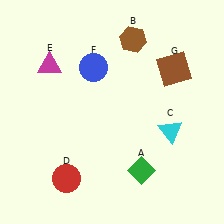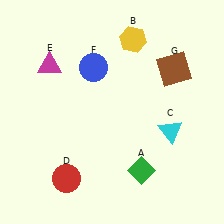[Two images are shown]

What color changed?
The hexagon (B) changed from brown in Image 1 to yellow in Image 2.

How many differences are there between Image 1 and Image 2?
There is 1 difference between the two images.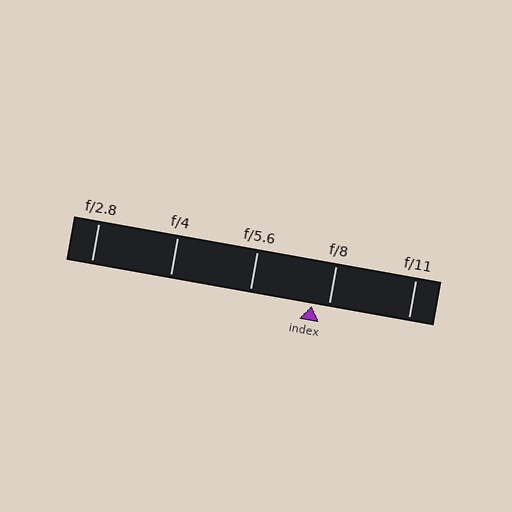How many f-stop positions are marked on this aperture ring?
There are 5 f-stop positions marked.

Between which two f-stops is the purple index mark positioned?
The index mark is between f/5.6 and f/8.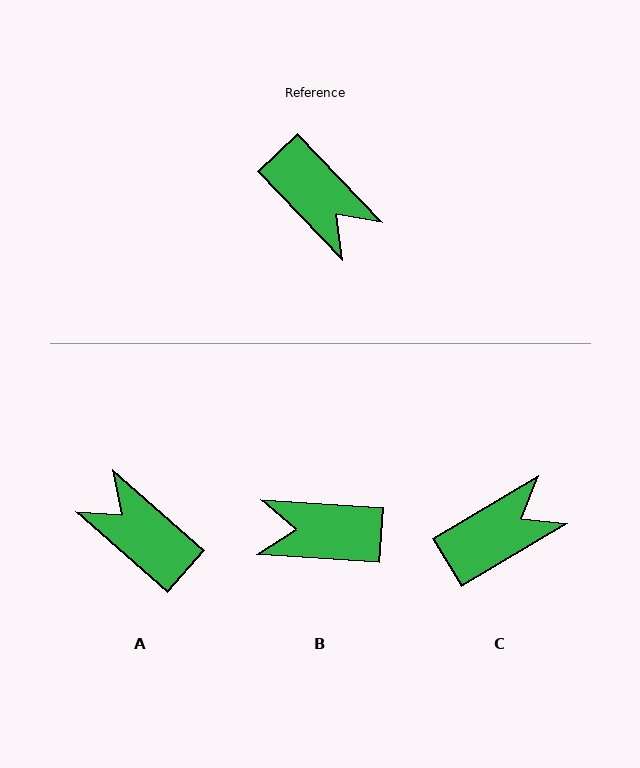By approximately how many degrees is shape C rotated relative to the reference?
Approximately 78 degrees counter-clockwise.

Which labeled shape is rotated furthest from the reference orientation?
A, about 175 degrees away.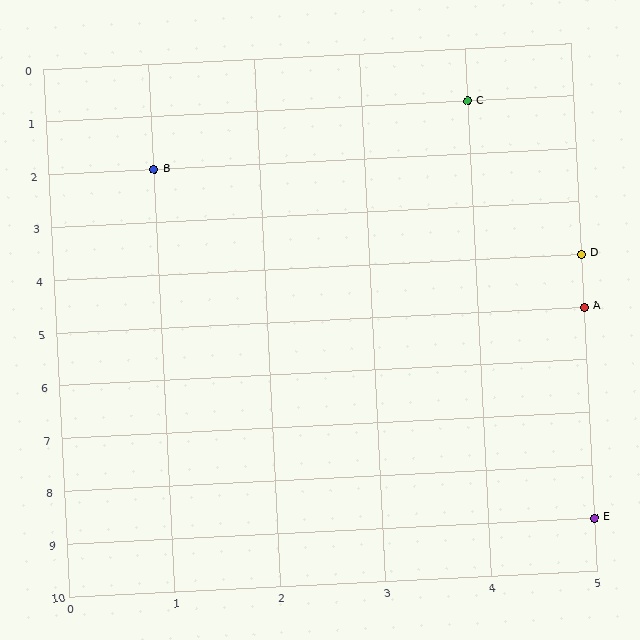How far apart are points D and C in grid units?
Points D and C are 1 column and 3 rows apart (about 3.2 grid units diagonally).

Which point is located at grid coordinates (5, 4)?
Point D is at (5, 4).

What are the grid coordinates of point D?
Point D is at grid coordinates (5, 4).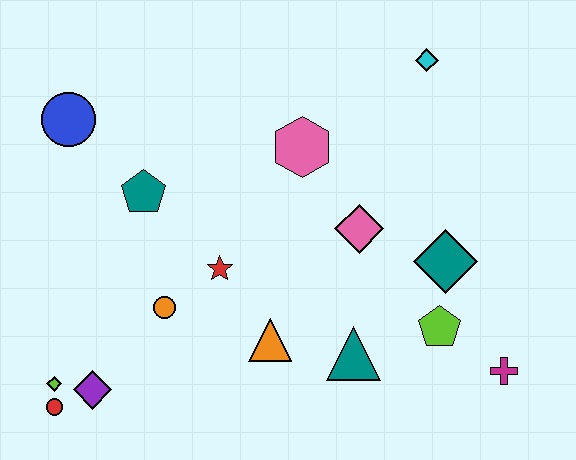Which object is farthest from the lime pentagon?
The blue circle is farthest from the lime pentagon.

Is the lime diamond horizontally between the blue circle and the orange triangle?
No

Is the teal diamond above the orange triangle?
Yes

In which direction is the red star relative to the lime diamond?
The red star is to the right of the lime diamond.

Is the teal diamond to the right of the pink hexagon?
Yes